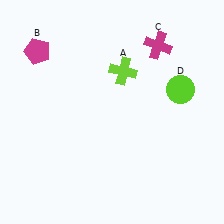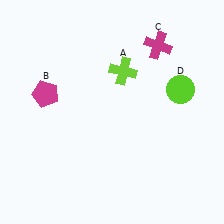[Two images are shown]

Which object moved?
The magenta pentagon (B) moved down.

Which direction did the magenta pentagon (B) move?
The magenta pentagon (B) moved down.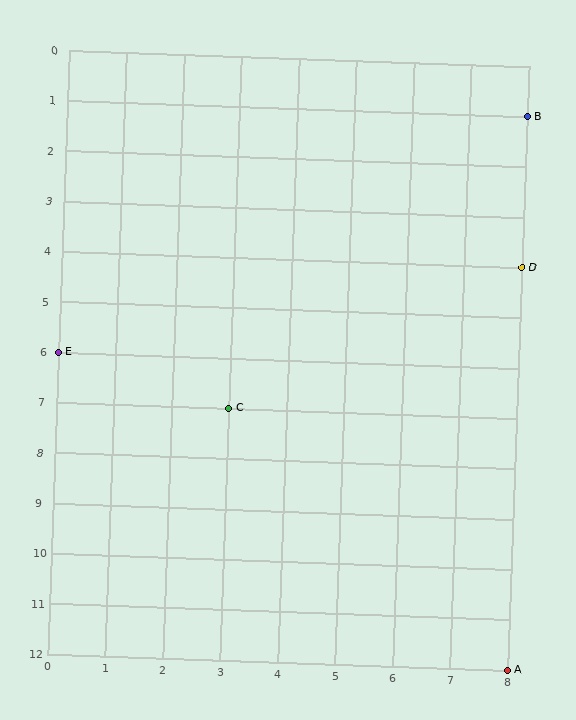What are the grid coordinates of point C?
Point C is at grid coordinates (3, 7).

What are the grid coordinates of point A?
Point A is at grid coordinates (8, 12).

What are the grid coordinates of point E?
Point E is at grid coordinates (0, 6).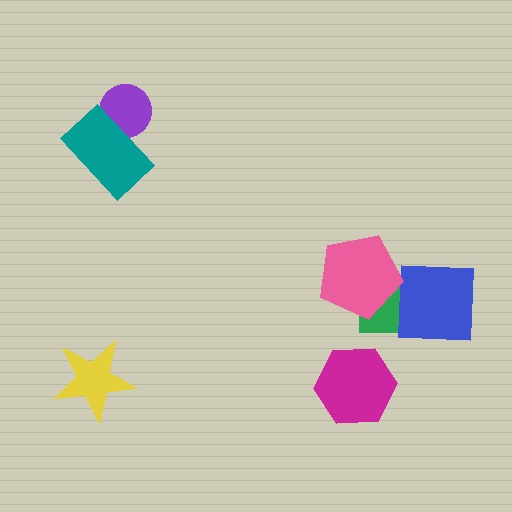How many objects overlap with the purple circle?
1 object overlaps with the purple circle.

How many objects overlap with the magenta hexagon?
0 objects overlap with the magenta hexagon.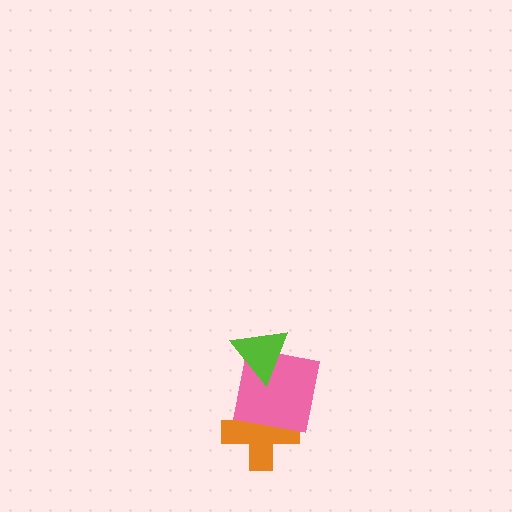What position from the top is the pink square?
The pink square is 2nd from the top.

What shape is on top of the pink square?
The lime triangle is on top of the pink square.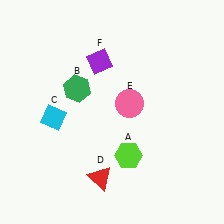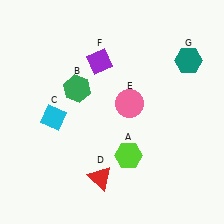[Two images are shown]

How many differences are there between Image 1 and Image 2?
There is 1 difference between the two images.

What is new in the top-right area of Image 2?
A teal hexagon (G) was added in the top-right area of Image 2.